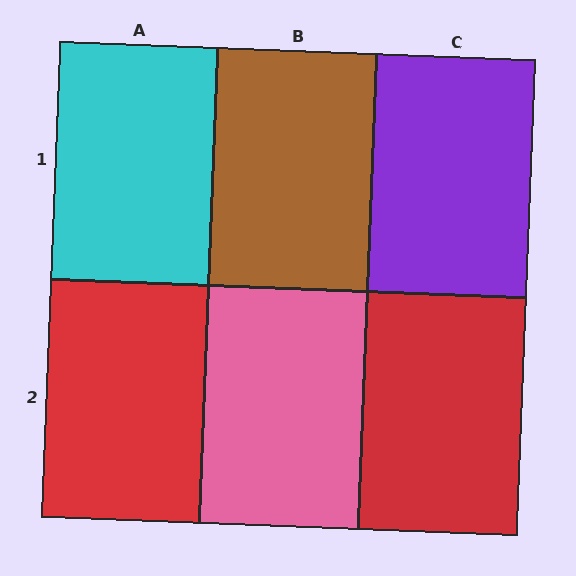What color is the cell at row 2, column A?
Red.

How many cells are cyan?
1 cell is cyan.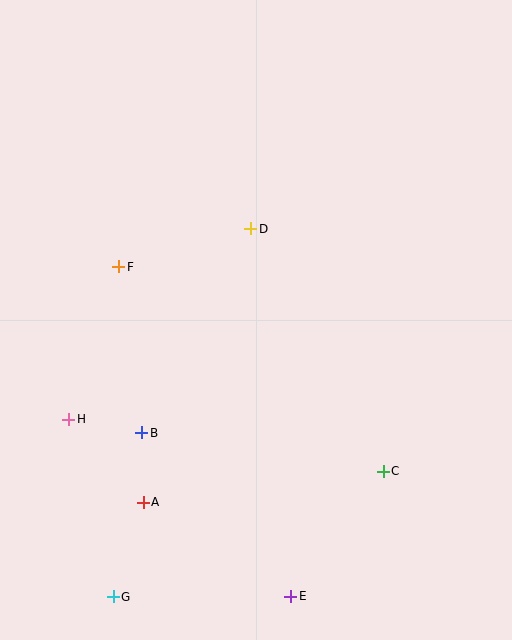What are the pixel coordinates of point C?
Point C is at (383, 471).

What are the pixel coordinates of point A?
Point A is at (143, 502).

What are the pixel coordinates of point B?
Point B is at (142, 433).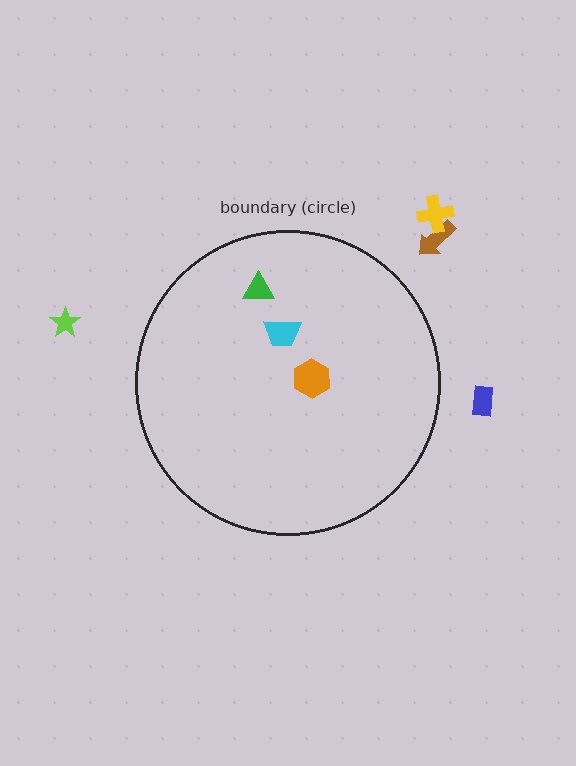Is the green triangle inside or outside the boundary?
Inside.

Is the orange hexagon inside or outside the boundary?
Inside.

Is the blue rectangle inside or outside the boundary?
Outside.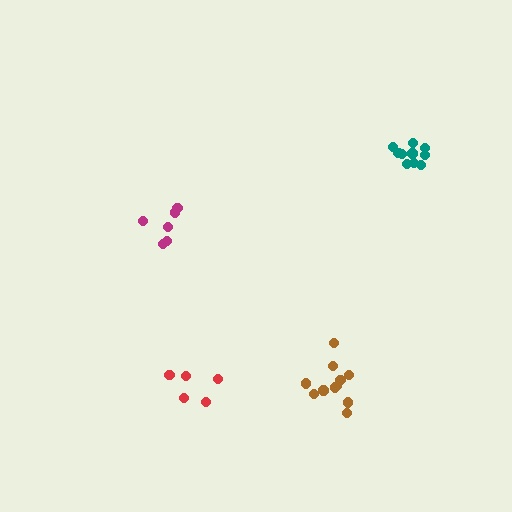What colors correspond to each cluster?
The clusters are colored: magenta, red, brown, teal.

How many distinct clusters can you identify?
There are 4 distinct clusters.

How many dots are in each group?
Group 1: 6 dots, Group 2: 5 dots, Group 3: 11 dots, Group 4: 10 dots (32 total).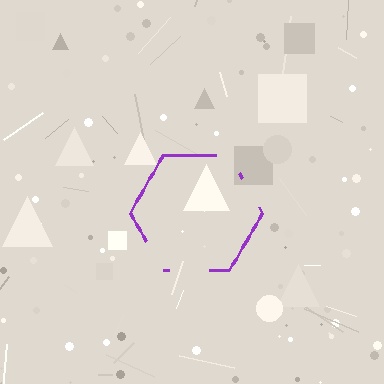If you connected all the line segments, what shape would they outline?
They would outline a hexagon.